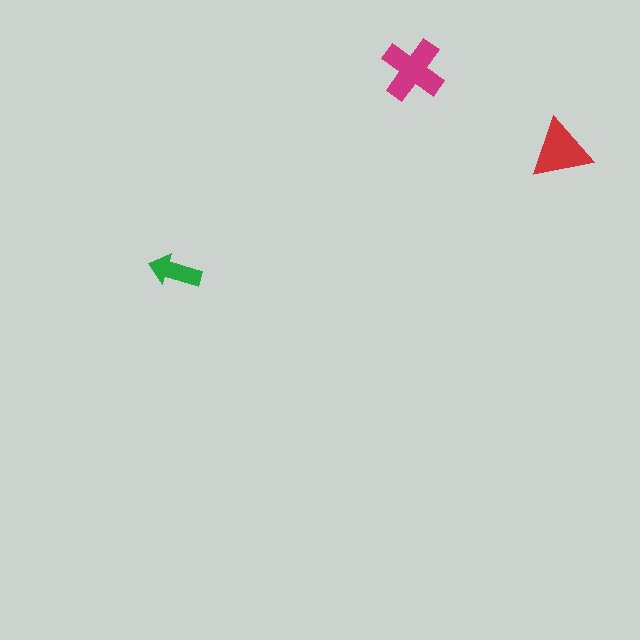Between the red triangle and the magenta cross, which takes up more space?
The magenta cross.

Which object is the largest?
The magenta cross.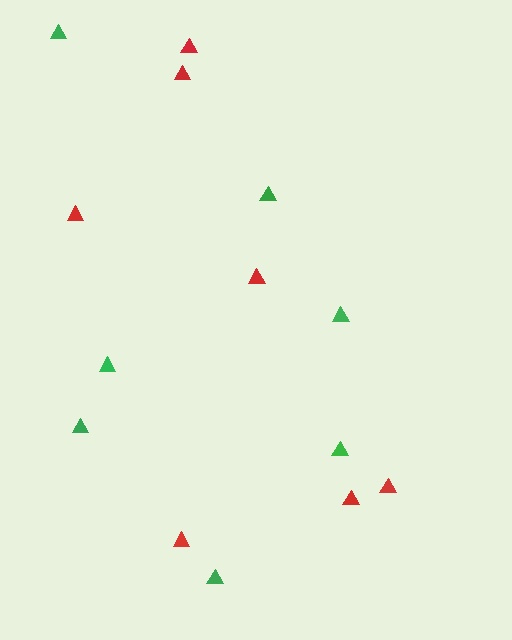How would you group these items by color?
There are 2 groups: one group of red triangles (7) and one group of green triangles (7).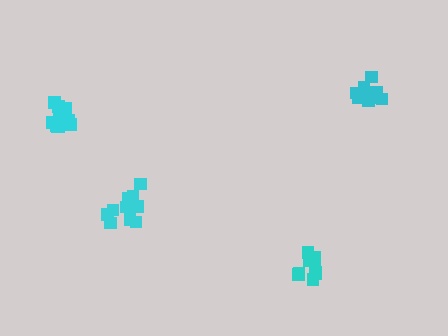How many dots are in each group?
Group 1: 12 dots, Group 2: 12 dots, Group 3: 14 dots, Group 4: 12 dots (50 total).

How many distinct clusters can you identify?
There are 4 distinct clusters.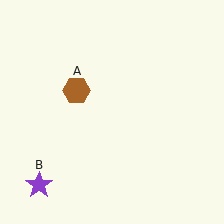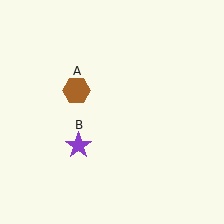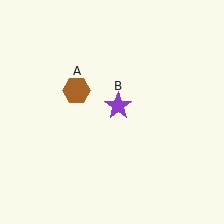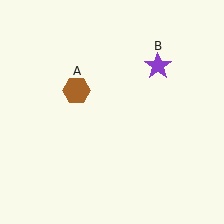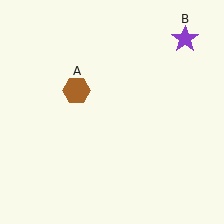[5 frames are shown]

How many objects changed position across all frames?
1 object changed position: purple star (object B).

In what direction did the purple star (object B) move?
The purple star (object B) moved up and to the right.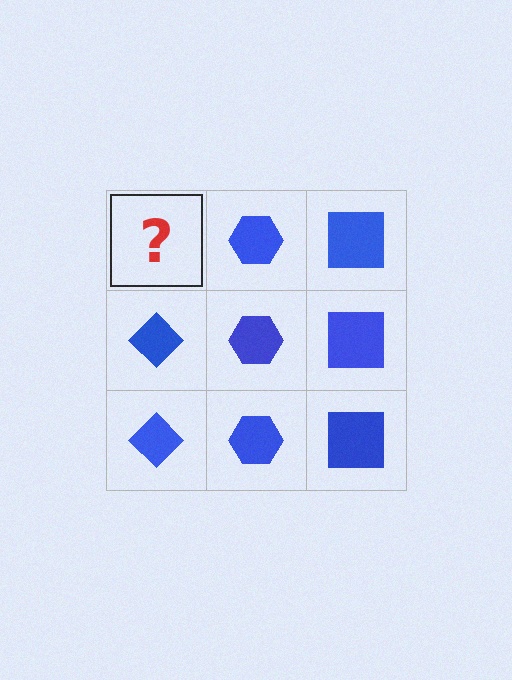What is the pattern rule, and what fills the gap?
The rule is that each column has a consistent shape. The gap should be filled with a blue diamond.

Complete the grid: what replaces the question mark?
The question mark should be replaced with a blue diamond.